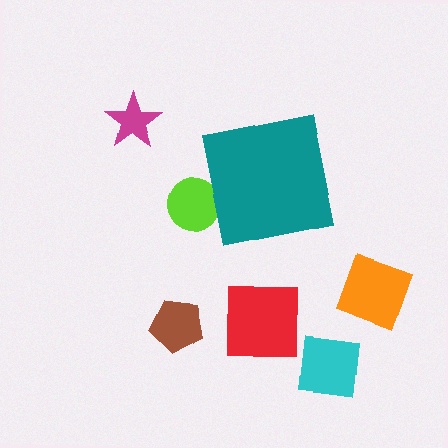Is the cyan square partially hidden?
No, the cyan square is fully visible.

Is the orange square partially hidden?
No, the orange square is fully visible.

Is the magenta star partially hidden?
No, the magenta star is fully visible.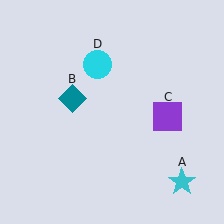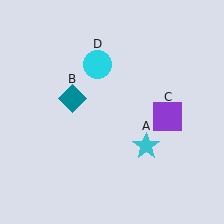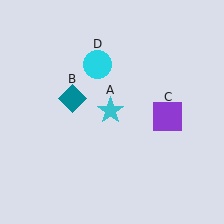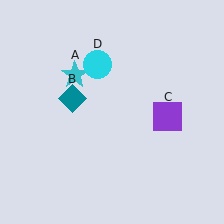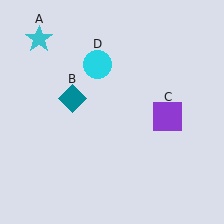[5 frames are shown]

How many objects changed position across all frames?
1 object changed position: cyan star (object A).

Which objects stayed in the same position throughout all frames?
Teal diamond (object B) and purple square (object C) and cyan circle (object D) remained stationary.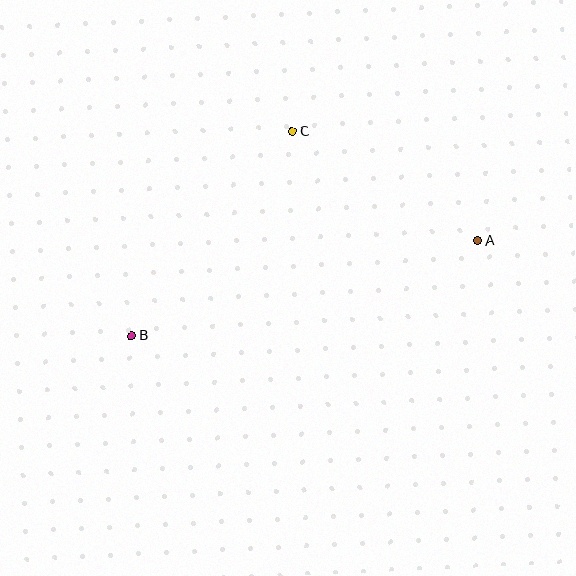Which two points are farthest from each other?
Points A and B are farthest from each other.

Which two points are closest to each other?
Points A and C are closest to each other.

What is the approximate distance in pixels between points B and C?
The distance between B and C is approximately 260 pixels.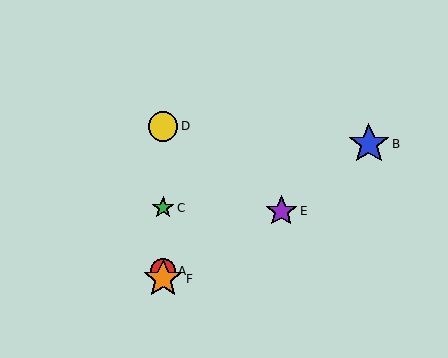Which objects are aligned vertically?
Objects A, C, D, F are aligned vertically.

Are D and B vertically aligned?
No, D is at x≈163 and B is at x≈369.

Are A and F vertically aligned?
Yes, both are at x≈163.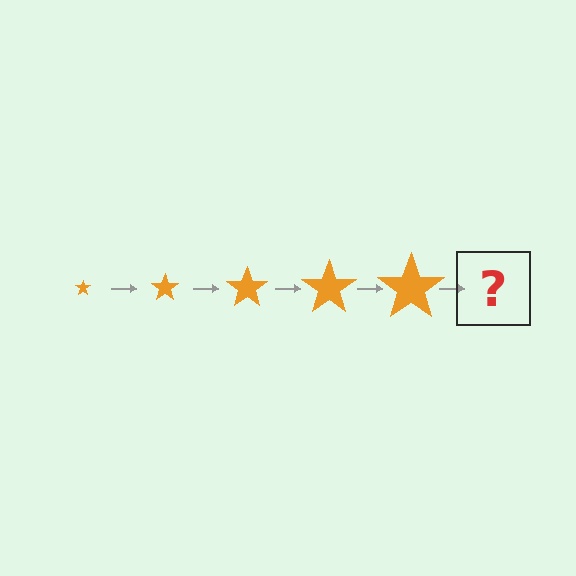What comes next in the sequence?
The next element should be an orange star, larger than the previous one.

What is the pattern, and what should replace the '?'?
The pattern is that the star gets progressively larger each step. The '?' should be an orange star, larger than the previous one.